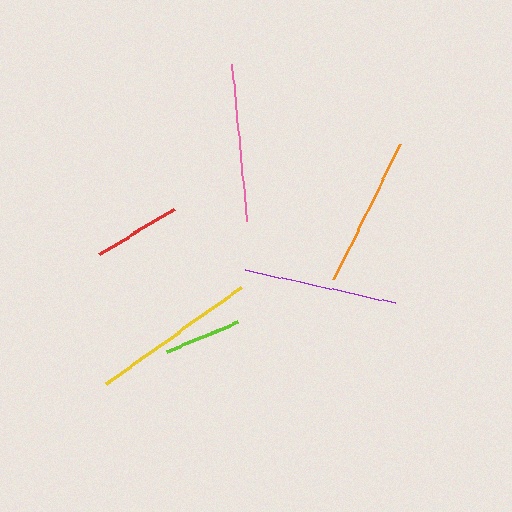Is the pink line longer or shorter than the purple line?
The pink line is longer than the purple line.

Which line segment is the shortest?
The lime line is the shortest at approximately 78 pixels.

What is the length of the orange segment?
The orange segment is approximately 150 pixels long.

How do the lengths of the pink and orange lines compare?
The pink and orange lines are approximately the same length.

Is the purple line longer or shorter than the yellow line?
The yellow line is longer than the purple line.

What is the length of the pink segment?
The pink segment is approximately 158 pixels long.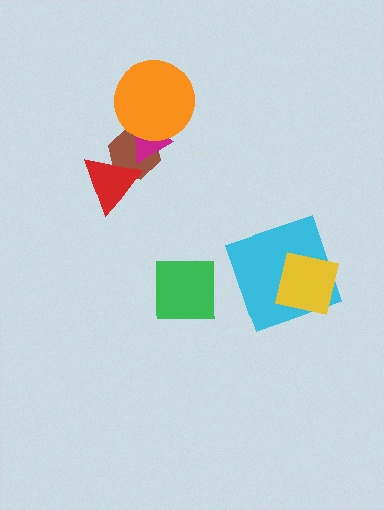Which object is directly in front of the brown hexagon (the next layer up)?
The magenta triangle is directly in front of the brown hexagon.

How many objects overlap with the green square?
0 objects overlap with the green square.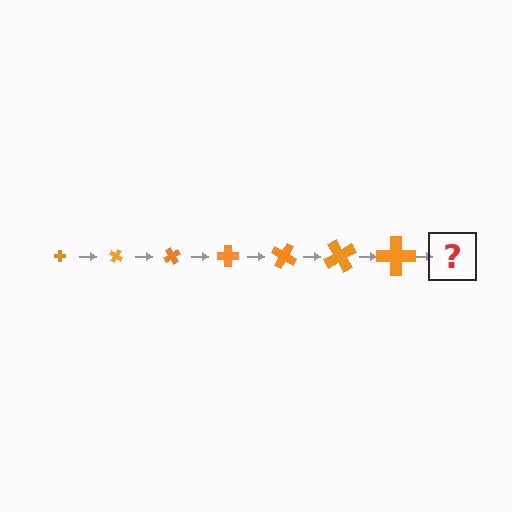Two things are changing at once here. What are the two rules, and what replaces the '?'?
The two rules are that the cross grows larger each step and it rotates 30 degrees each step. The '?' should be a cross, larger than the previous one and rotated 210 degrees from the start.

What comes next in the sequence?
The next element should be a cross, larger than the previous one and rotated 210 degrees from the start.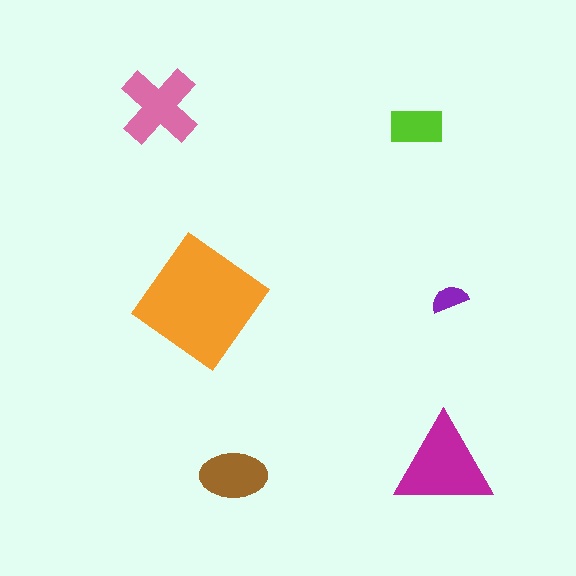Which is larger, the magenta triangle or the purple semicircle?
The magenta triangle.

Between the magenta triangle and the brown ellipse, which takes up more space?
The magenta triangle.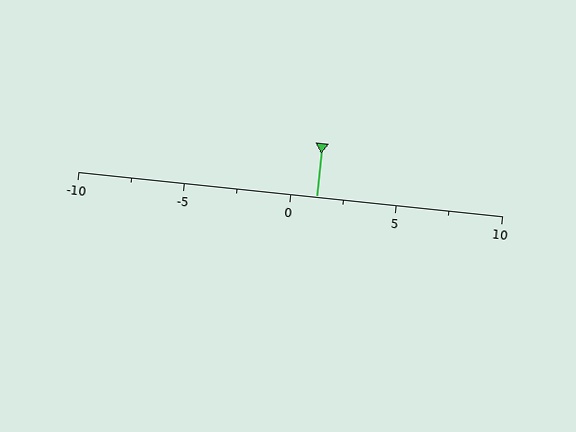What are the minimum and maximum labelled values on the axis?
The axis runs from -10 to 10.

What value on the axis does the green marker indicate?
The marker indicates approximately 1.2.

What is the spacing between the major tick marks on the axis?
The major ticks are spaced 5 apart.